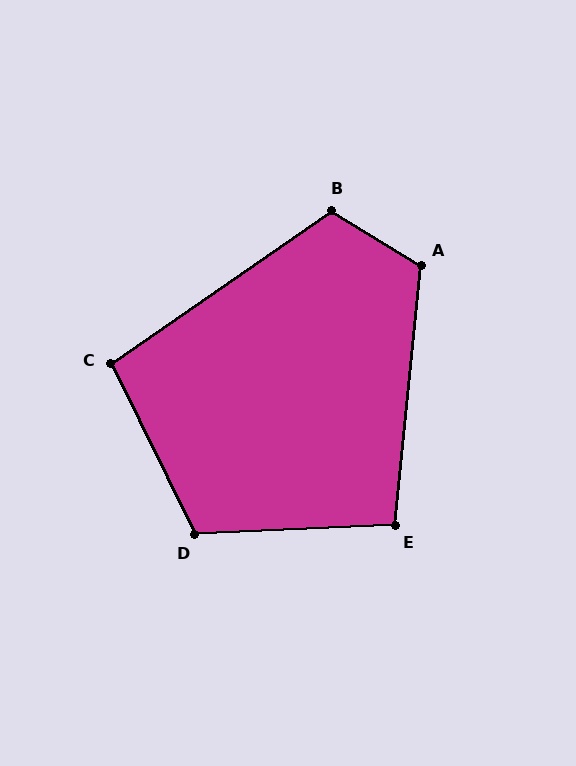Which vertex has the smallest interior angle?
E, at approximately 99 degrees.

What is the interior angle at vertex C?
Approximately 99 degrees (obtuse).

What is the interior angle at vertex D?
Approximately 113 degrees (obtuse).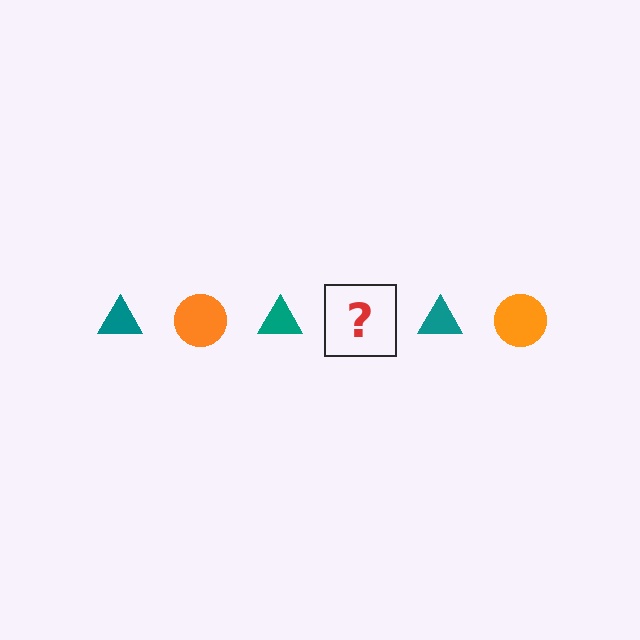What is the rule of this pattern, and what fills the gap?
The rule is that the pattern alternates between teal triangle and orange circle. The gap should be filled with an orange circle.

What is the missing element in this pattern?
The missing element is an orange circle.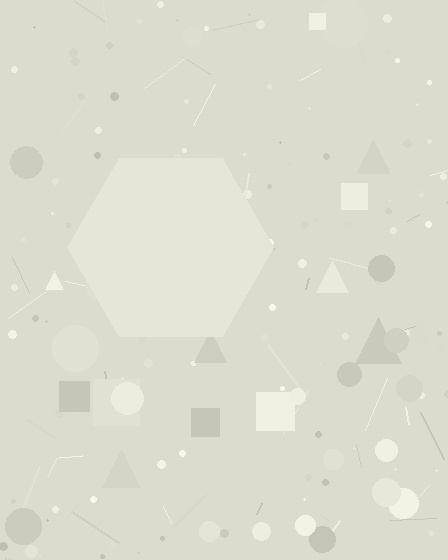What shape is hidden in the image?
A hexagon is hidden in the image.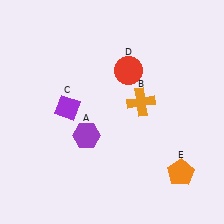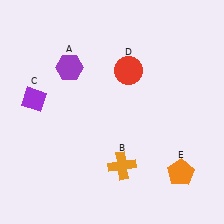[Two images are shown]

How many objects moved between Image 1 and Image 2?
3 objects moved between the two images.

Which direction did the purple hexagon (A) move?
The purple hexagon (A) moved up.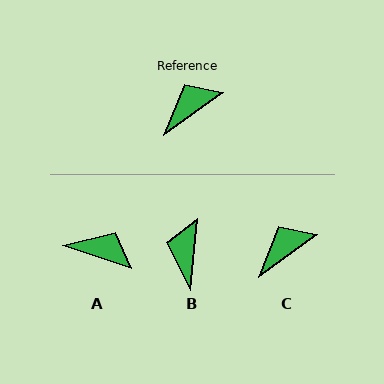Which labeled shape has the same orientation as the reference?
C.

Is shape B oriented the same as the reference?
No, it is off by about 49 degrees.